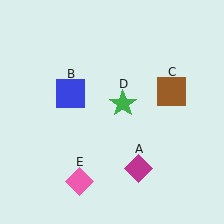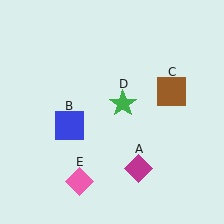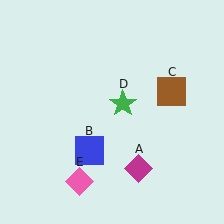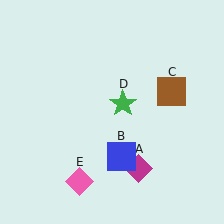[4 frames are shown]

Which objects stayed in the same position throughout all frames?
Magenta diamond (object A) and brown square (object C) and green star (object D) and pink diamond (object E) remained stationary.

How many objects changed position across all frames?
1 object changed position: blue square (object B).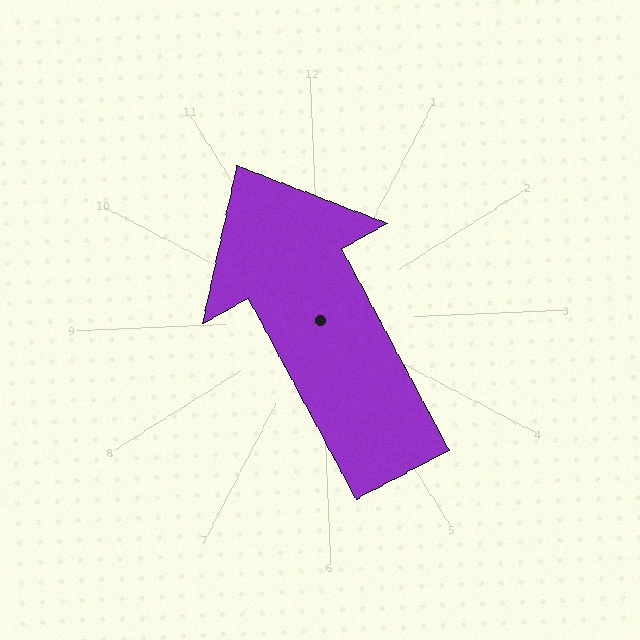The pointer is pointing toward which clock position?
Roughly 11 o'clock.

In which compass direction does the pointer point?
Northwest.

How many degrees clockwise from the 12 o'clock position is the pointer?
Approximately 334 degrees.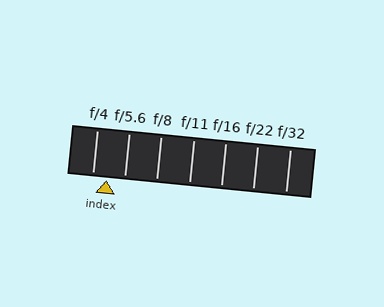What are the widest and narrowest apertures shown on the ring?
The widest aperture shown is f/4 and the narrowest is f/32.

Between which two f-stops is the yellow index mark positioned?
The index mark is between f/4 and f/5.6.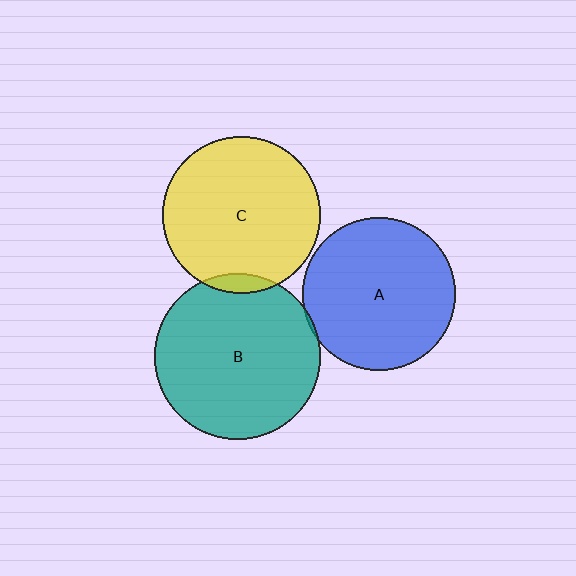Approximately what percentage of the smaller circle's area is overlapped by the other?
Approximately 5%.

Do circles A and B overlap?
Yes.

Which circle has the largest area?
Circle B (teal).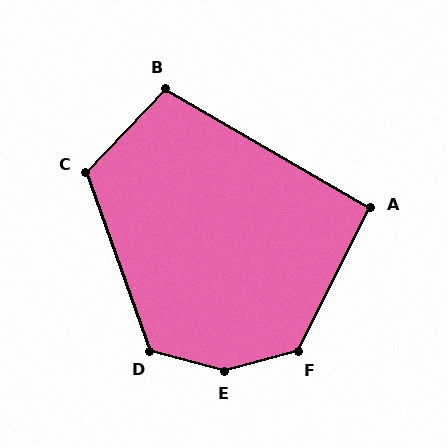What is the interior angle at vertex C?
Approximately 117 degrees (obtuse).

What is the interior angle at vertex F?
Approximately 132 degrees (obtuse).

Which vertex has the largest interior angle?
E, at approximately 150 degrees.